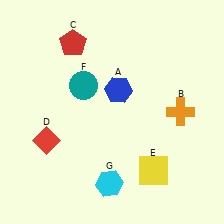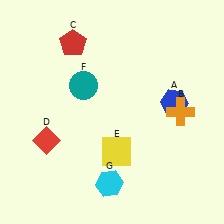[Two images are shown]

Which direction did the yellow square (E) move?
The yellow square (E) moved left.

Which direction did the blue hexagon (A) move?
The blue hexagon (A) moved right.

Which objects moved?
The objects that moved are: the blue hexagon (A), the yellow square (E).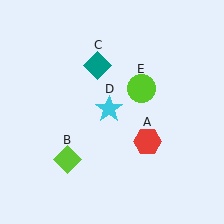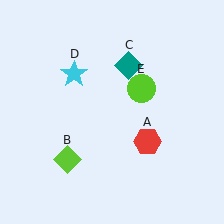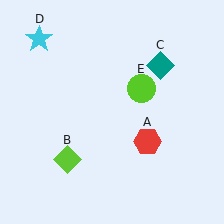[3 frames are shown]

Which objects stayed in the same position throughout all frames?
Red hexagon (object A) and lime diamond (object B) and lime circle (object E) remained stationary.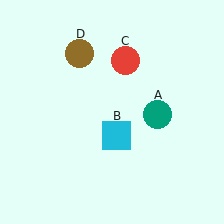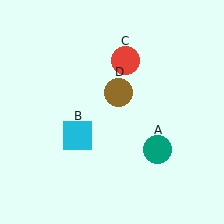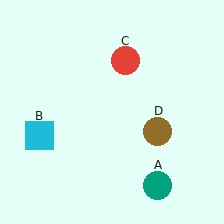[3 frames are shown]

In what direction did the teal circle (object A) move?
The teal circle (object A) moved down.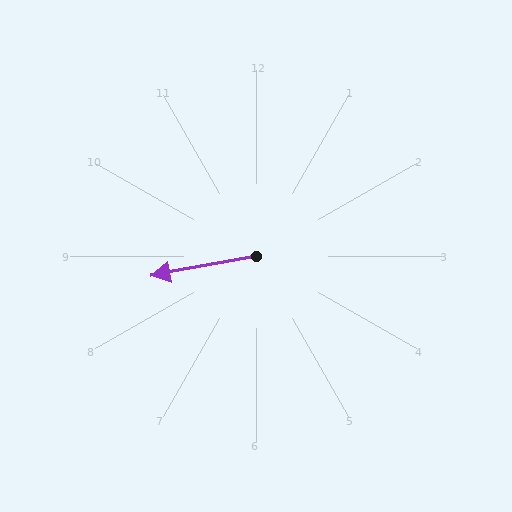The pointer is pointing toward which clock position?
Roughly 9 o'clock.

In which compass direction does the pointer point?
West.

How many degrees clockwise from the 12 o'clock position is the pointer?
Approximately 259 degrees.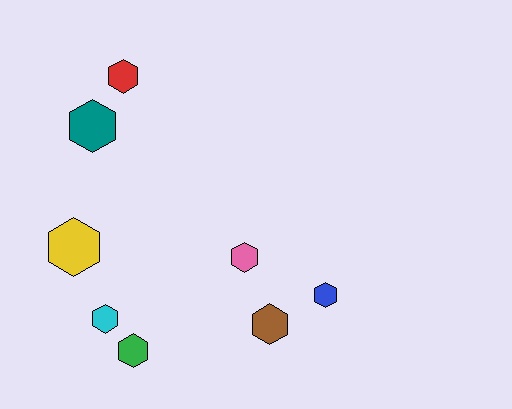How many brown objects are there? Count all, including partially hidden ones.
There is 1 brown object.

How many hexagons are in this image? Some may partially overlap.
There are 8 hexagons.